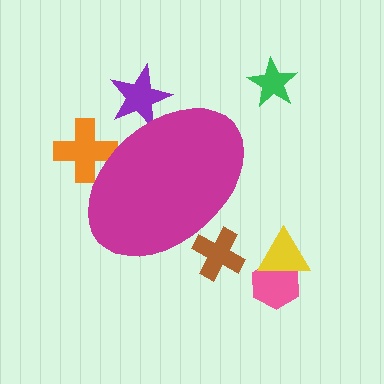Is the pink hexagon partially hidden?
No, the pink hexagon is fully visible.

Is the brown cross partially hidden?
Yes, the brown cross is partially hidden behind the magenta ellipse.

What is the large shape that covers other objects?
A magenta ellipse.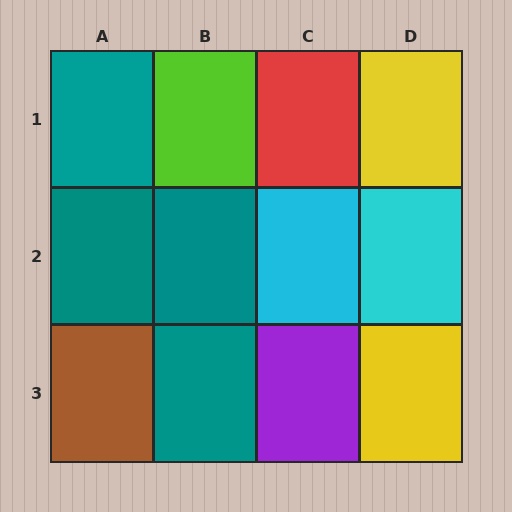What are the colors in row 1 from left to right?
Teal, lime, red, yellow.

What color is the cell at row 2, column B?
Teal.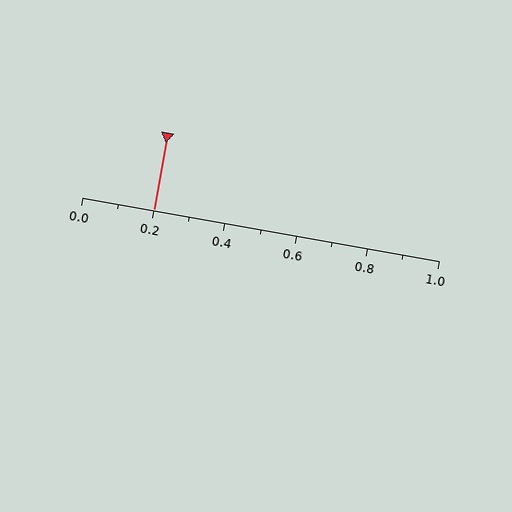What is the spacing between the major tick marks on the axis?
The major ticks are spaced 0.2 apart.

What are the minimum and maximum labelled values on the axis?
The axis runs from 0.0 to 1.0.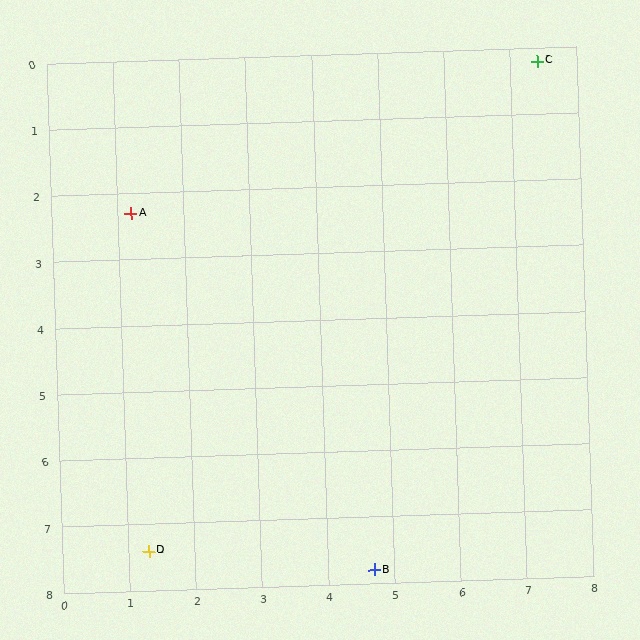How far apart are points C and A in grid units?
Points C and A are about 6.5 grid units apart.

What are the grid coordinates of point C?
Point C is at approximately (7.4, 0.2).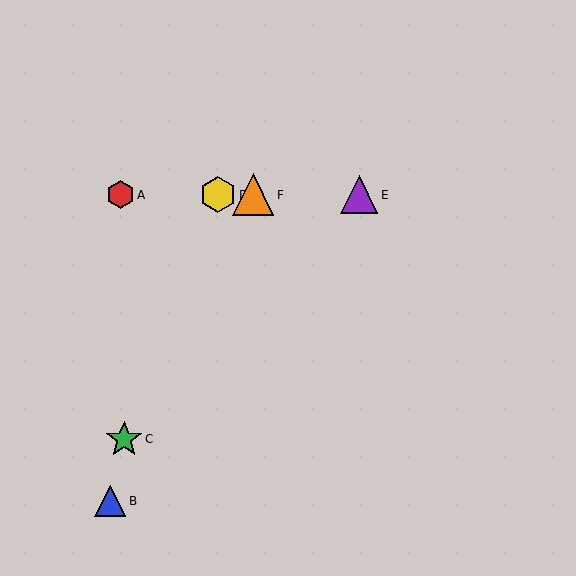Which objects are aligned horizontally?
Objects A, D, E, F are aligned horizontally.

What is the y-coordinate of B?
Object B is at y≈501.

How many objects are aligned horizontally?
4 objects (A, D, E, F) are aligned horizontally.